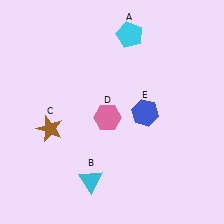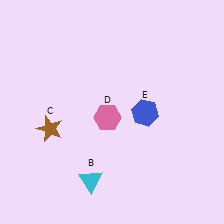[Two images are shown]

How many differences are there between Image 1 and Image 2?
There is 1 difference between the two images.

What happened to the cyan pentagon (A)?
The cyan pentagon (A) was removed in Image 2. It was in the top-right area of Image 1.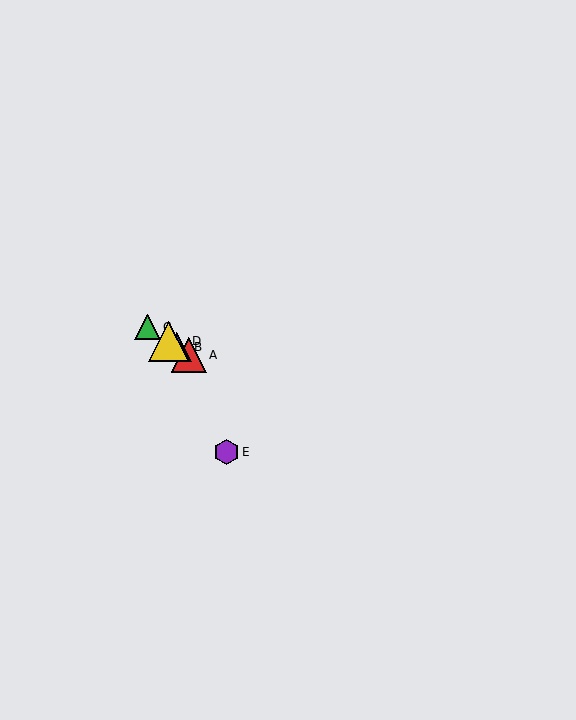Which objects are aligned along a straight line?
Objects A, B, C, D are aligned along a straight line.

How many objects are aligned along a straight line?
4 objects (A, B, C, D) are aligned along a straight line.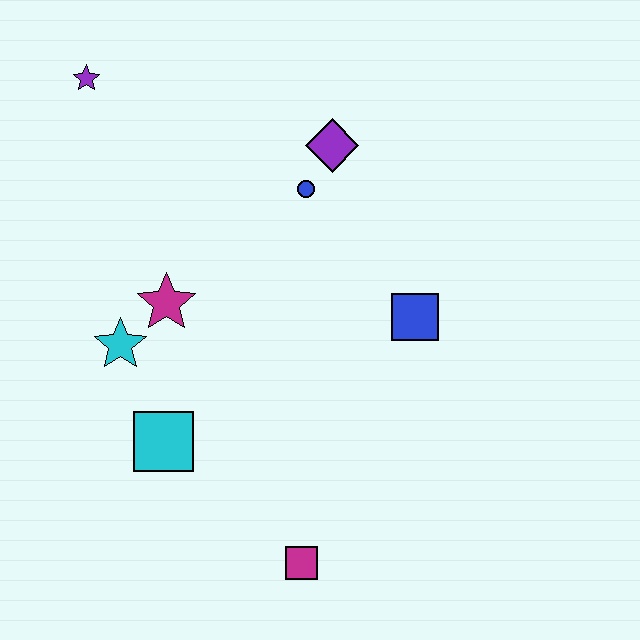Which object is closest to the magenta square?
The cyan square is closest to the magenta square.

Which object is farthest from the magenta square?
The purple star is farthest from the magenta square.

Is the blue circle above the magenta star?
Yes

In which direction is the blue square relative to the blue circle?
The blue square is below the blue circle.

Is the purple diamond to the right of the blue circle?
Yes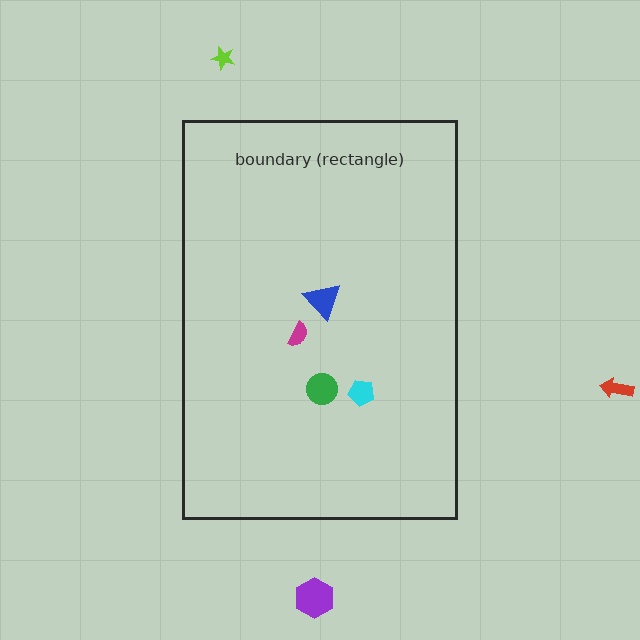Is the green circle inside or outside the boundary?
Inside.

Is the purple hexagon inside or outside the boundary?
Outside.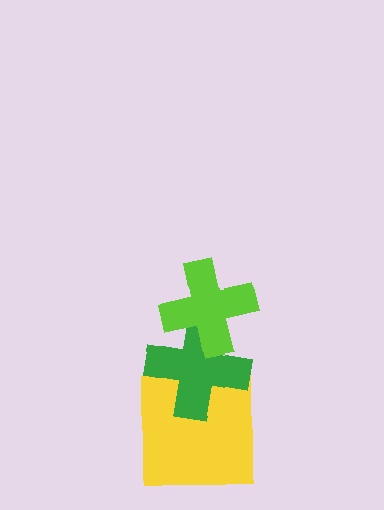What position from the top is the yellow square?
The yellow square is 3rd from the top.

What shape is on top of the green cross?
The lime cross is on top of the green cross.